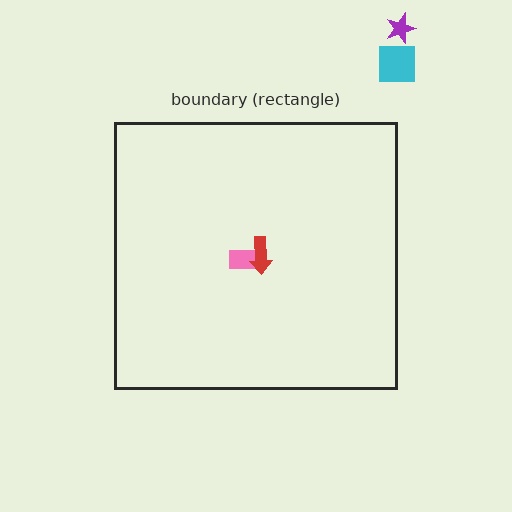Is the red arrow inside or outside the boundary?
Inside.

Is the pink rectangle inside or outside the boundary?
Inside.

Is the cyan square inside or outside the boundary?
Outside.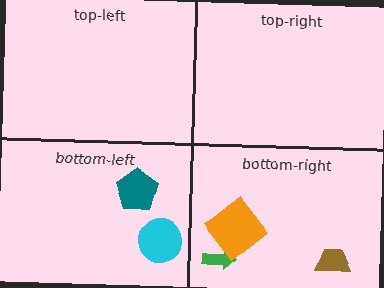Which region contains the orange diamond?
The bottom-right region.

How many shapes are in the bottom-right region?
3.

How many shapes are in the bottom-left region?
2.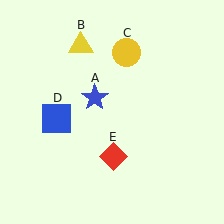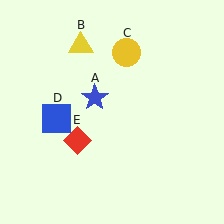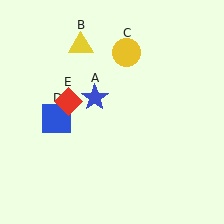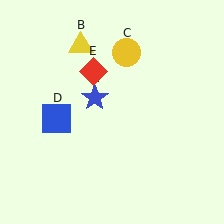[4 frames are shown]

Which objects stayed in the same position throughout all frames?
Blue star (object A) and yellow triangle (object B) and yellow circle (object C) and blue square (object D) remained stationary.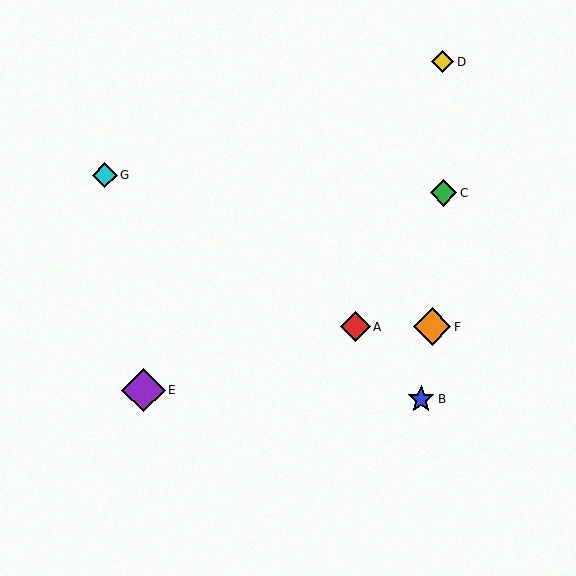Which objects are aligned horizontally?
Objects A, F are aligned horizontally.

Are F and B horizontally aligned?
No, F is at y≈327 and B is at y≈399.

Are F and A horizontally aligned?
Yes, both are at y≈327.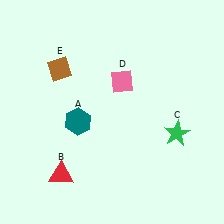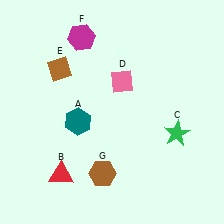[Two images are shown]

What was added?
A magenta hexagon (F), a brown hexagon (G) were added in Image 2.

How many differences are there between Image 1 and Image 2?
There are 2 differences between the two images.